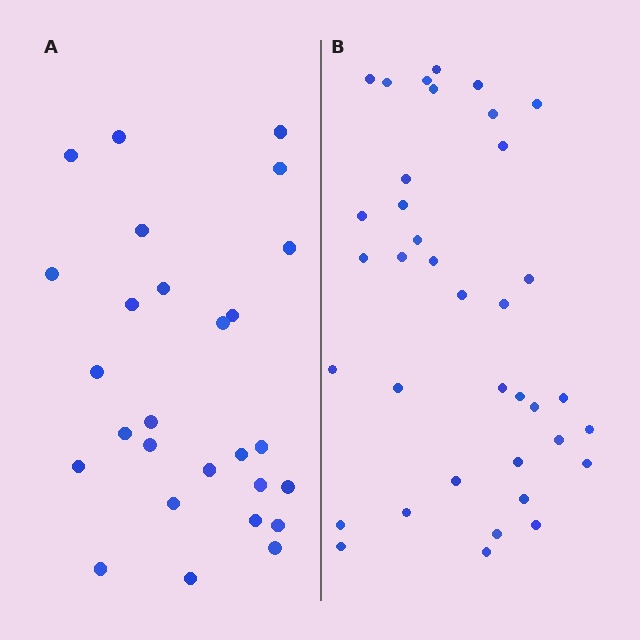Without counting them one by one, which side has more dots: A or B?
Region B (the right region) has more dots.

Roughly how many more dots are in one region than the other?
Region B has roughly 10 or so more dots than region A.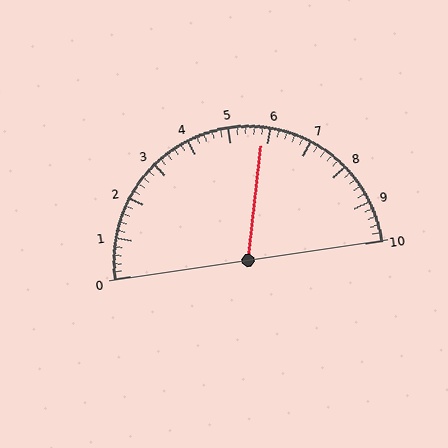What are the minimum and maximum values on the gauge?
The gauge ranges from 0 to 10.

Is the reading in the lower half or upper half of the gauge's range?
The reading is in the upper half of the range (0 to 10).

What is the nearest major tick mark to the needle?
The nearest major tick mark is 6.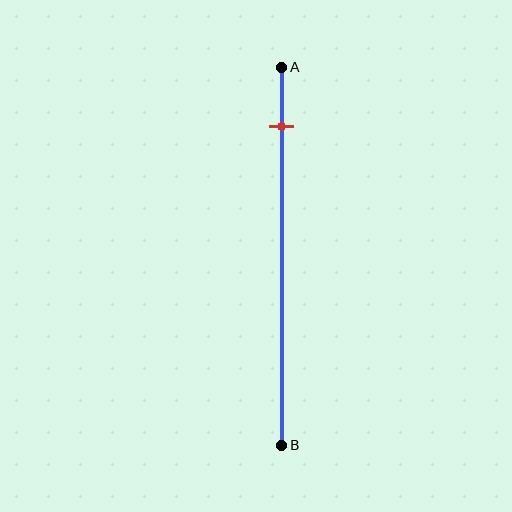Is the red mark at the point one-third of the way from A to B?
No, the mark is at about 15% from A, not at the 33% one-third point.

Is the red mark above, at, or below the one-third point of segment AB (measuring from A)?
The red mark is above the one-third point of segment AB.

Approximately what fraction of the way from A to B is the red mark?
The red mark is approximately 15% of the way from A to B.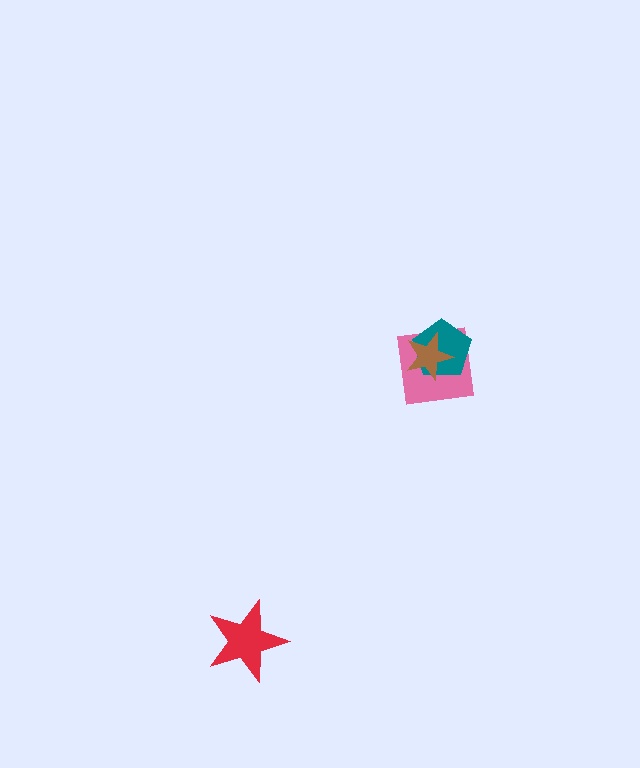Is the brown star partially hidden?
No, no other shape covers it.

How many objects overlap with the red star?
0 objects overlap with the red star.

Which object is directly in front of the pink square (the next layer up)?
The teal pentagon is directly in front of the pink square.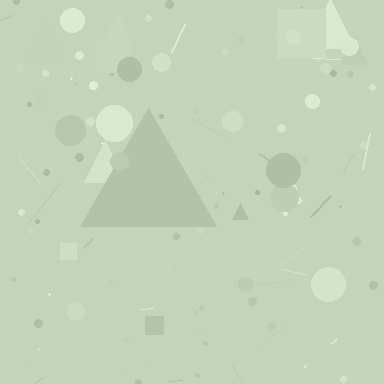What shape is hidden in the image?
A triangle is hidden in the image.